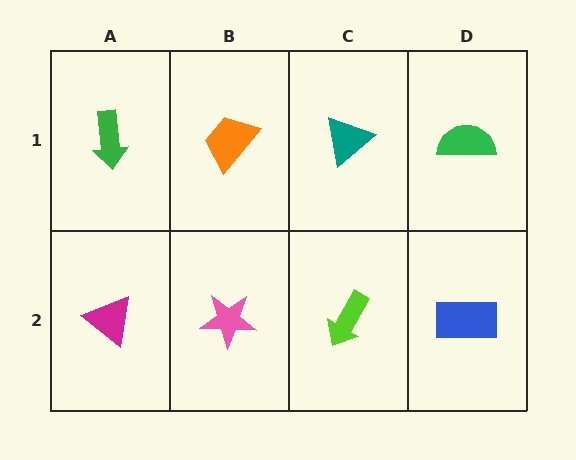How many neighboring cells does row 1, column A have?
2.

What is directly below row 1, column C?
A lime arrow.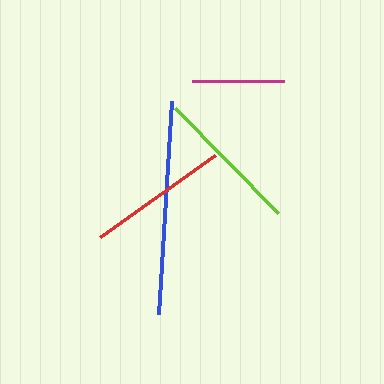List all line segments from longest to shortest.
From longest to shortest: blue, lime, red, magenta.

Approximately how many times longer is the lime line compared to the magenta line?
The lime line is approximately 1.6 times the length of the magenta line.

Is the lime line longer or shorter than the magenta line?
The lime line is longer than the magenta line.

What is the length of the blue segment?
The blue segment is approximately 214 pixels long.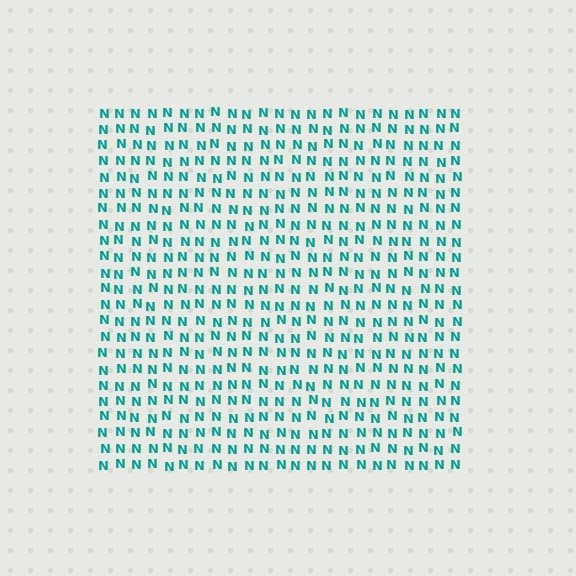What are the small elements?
The small elements are letter N's.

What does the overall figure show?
The overall figure shows a square.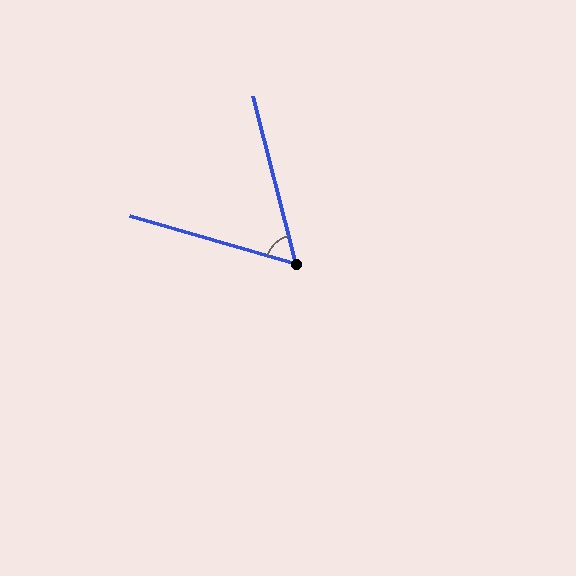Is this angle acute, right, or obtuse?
It is acute.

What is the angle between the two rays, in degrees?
Approximately 60 degrees.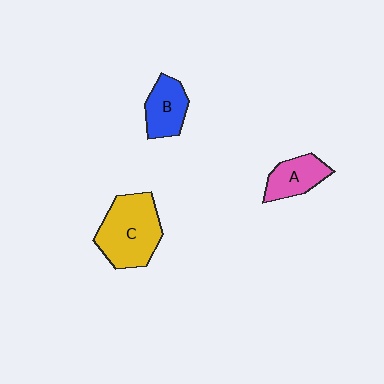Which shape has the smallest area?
Shape A (pink).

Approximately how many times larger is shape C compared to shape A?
Approximately 1.9 times.